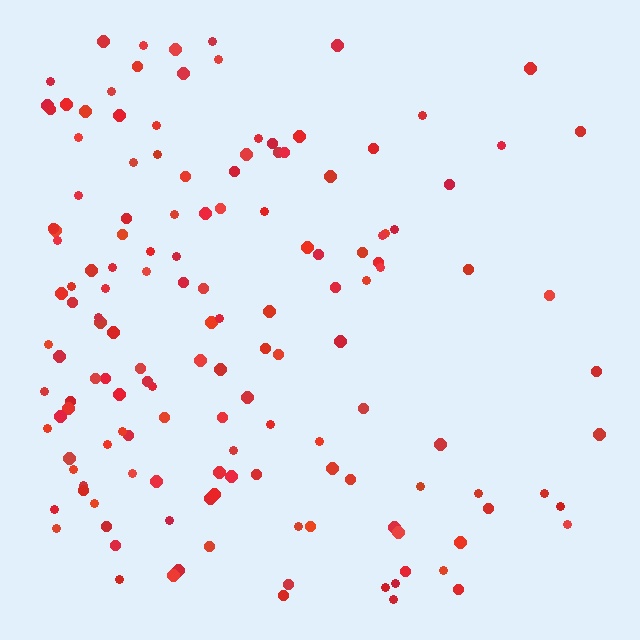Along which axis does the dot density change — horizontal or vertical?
Horizontal.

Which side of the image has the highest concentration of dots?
The left.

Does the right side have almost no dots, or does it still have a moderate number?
Still a moderate number, just noticeably fewer than the left.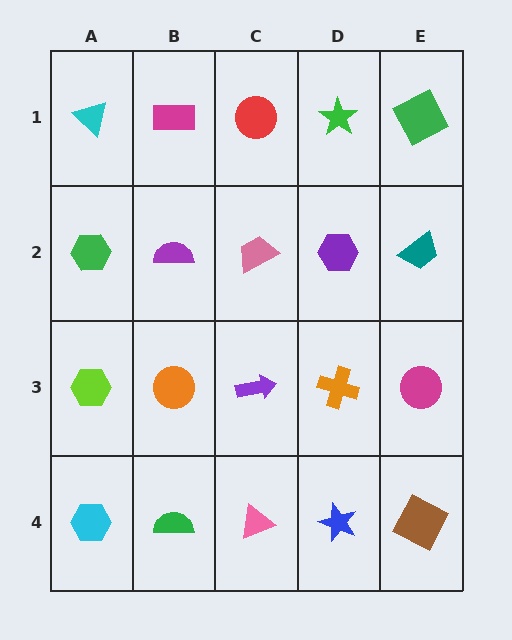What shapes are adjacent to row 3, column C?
A pink trapezoid (row 2, column C), a pink triangle (row 4, column C), an orange circle (row 3, column B), an orange cross (row 3, column D).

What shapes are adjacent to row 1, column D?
A purple hexagon (row 2, column D), a red circle (row 1, column C), a green square (row 1, column E).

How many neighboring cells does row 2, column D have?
4.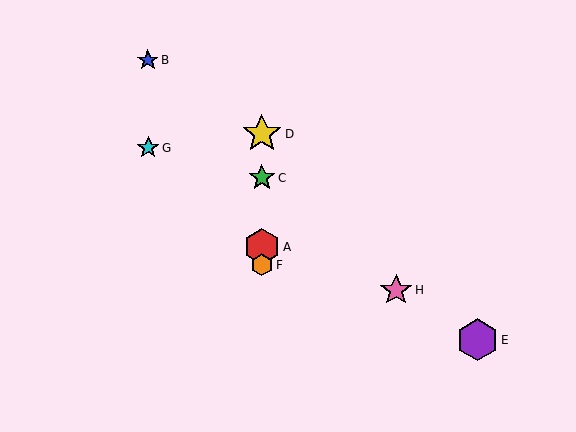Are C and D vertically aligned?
Yes, both are at x≈262.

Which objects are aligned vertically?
Objects A, C, D, F are aligned vertically.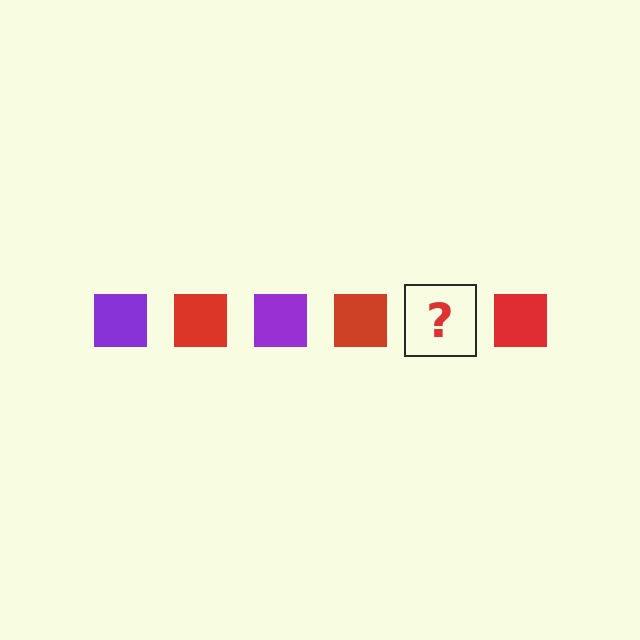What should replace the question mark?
The question mark should be replaced with a purple square.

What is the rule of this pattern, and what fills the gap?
The rule is that the pattern cycles through purple, red squares. The gap should be filled with a purple square.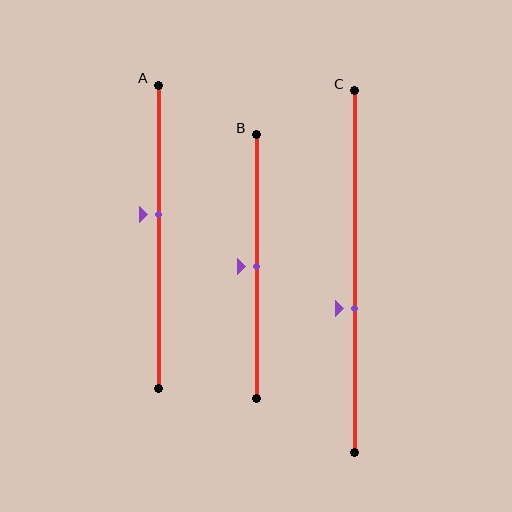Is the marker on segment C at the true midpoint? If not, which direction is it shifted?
No, the marker on segment C is shifted downward by about 10% of the segment length.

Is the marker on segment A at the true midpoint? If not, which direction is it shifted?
No, the marker on segment A is shifted upward by about 7% of the segment length.